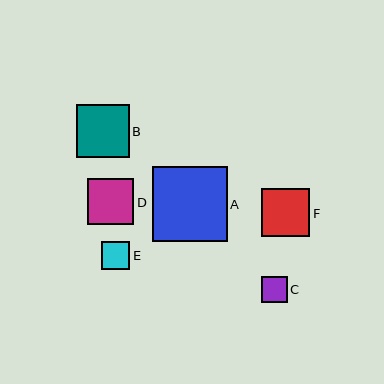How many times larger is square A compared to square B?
Square A is approximately 1.4 times the size of square B.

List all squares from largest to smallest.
From largest to smallest: A, B, F, D, E, C.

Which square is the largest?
Square A is the largest with a size of approximately 75 pixels.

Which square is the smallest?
Square C is the smallest with a size of approximately 26 pixels.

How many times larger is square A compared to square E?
Square A is approximately 2.6 times the size of square E.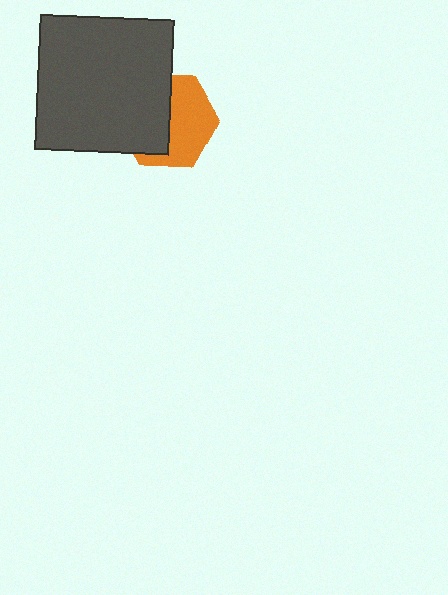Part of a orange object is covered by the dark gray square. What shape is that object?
It is a hexagon.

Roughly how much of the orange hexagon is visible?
About half of it is visible (roughly 51%).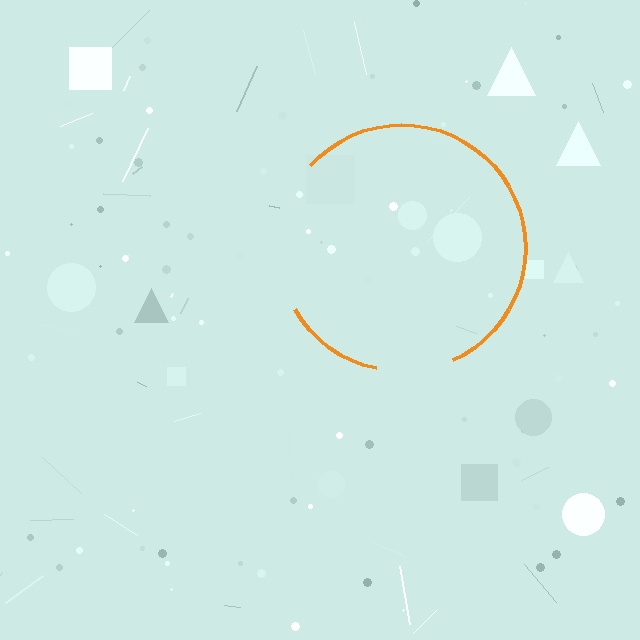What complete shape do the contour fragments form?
The contour fragments form a circle.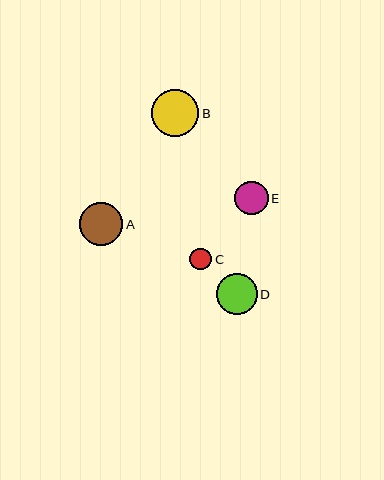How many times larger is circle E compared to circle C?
Circle E is approximately 1.5 times the size of circle C.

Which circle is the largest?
Circle B is the largest with a size of approximately 47 pixels.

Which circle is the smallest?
Circle C is the smallest with a size of approximately 22 pixels.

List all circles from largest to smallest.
From largest to smallest: B, A, D, E, C.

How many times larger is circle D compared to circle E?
Circle D is approximately 1.2 times the size of circle E.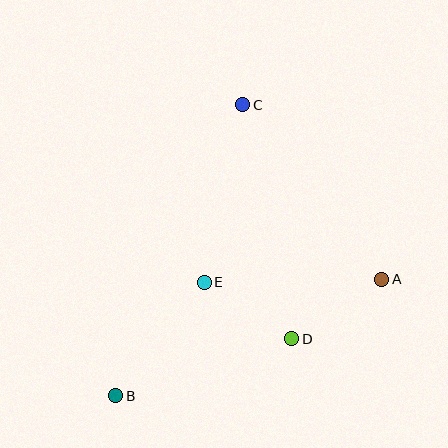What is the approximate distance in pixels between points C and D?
The distance between C and D is approximately 239 pixels.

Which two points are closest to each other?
Points D and E are closest to each other.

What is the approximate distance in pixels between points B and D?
The distance between B and D is approximately 185 pixels.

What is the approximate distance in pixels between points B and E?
The distance between B and E is approximately 144 pixels.